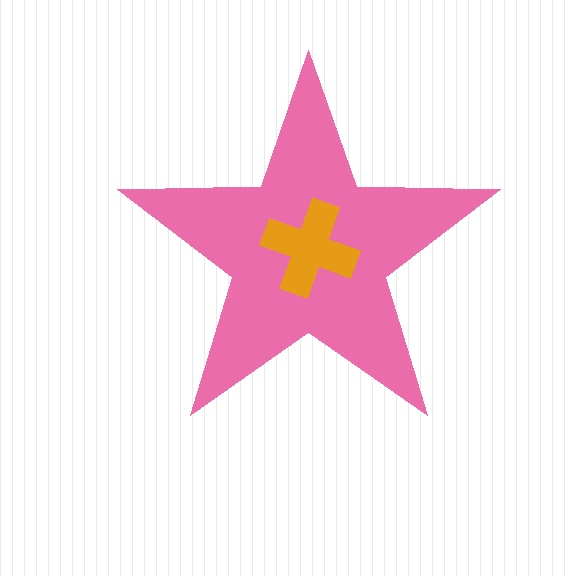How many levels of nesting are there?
2.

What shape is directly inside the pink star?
The orange cross.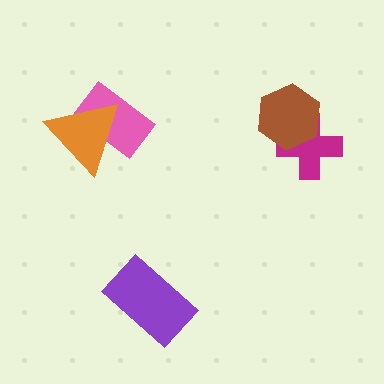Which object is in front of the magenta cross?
The brown hexagon is in front of the magenta cross.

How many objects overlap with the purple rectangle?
0 objects overlap with the purple rectangle.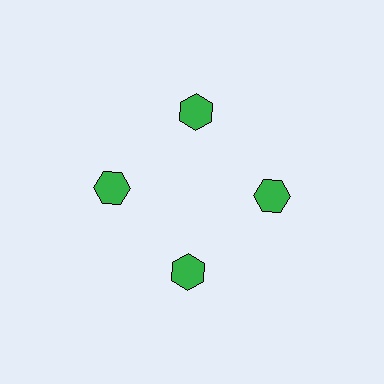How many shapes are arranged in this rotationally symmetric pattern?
There are 4 shapes, arranged in 4 groups of 1.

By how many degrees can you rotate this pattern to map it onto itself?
The pattern maps onto itself every 90 degrees of rotation.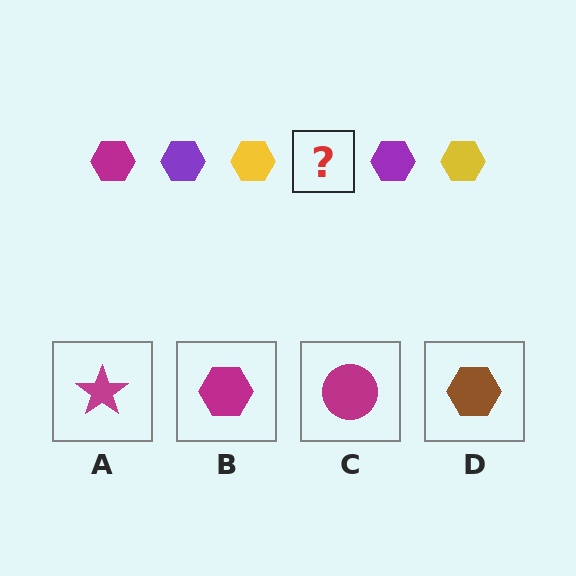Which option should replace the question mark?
Option B.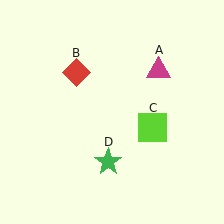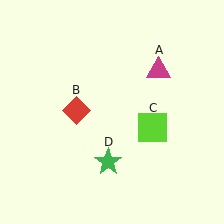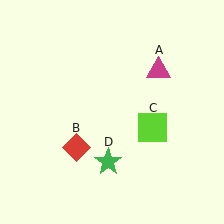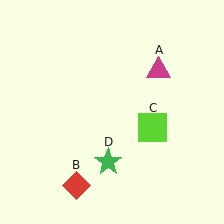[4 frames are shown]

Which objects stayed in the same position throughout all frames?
Magenta triangle (object A) and lime square (object C) and green star (object D) remained stationary.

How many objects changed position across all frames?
1 object changed position: red diamond (object B).